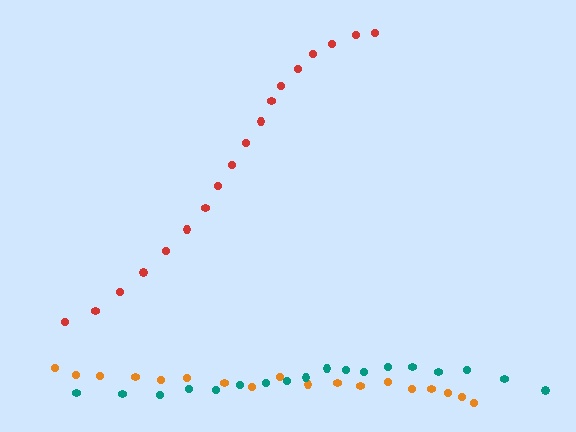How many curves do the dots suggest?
There are 3 distinct paths.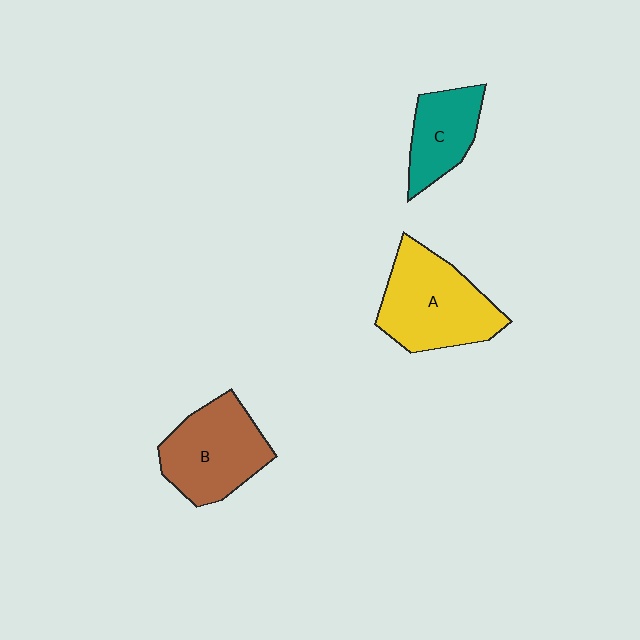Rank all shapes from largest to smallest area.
From largest to smallest: A (yellow), B (brown), C (teal).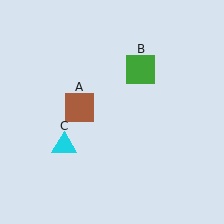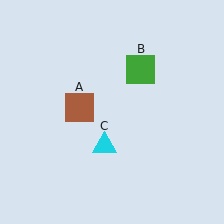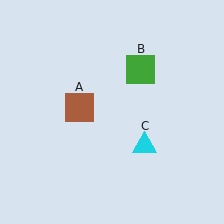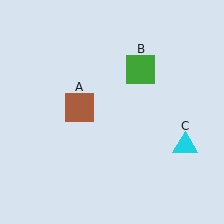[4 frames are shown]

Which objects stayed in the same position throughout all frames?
Brown square (object A) and green square (object B) remained stationary.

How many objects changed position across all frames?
1 object changed position: cyan triangle (object C).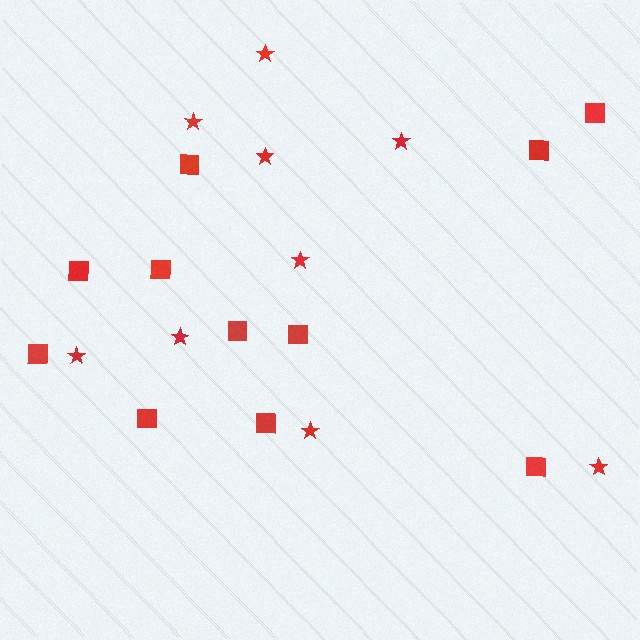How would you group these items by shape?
There are 2 groups: one group of stars (9) and one group of squares (11).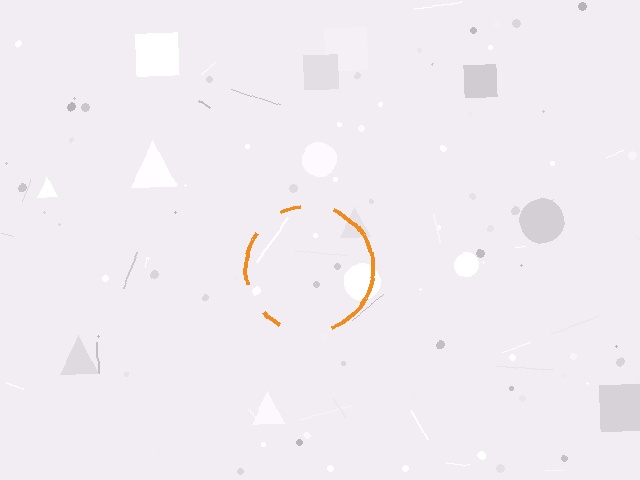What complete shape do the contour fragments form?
The contour fragments form a circle.